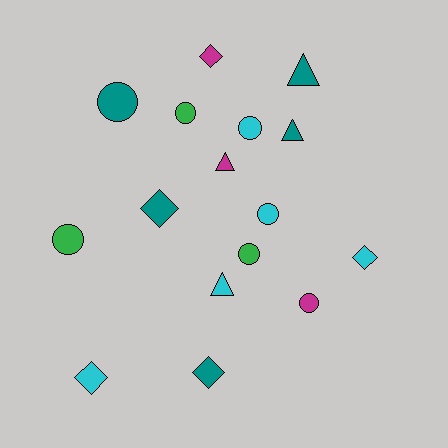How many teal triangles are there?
There are 2 teal triangles.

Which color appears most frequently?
Cyan, with 5 objects.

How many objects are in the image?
There are 16 objects.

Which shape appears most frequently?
Circle, with 7 objects.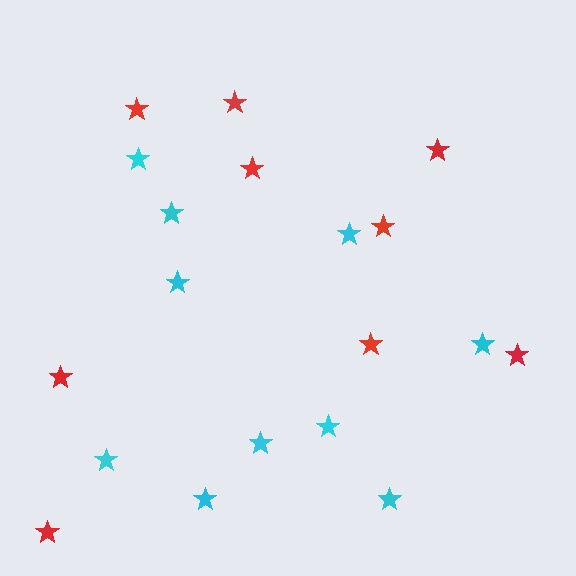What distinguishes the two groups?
There are 2 groups: one group of cyan stars (10) and one group of red stars (9).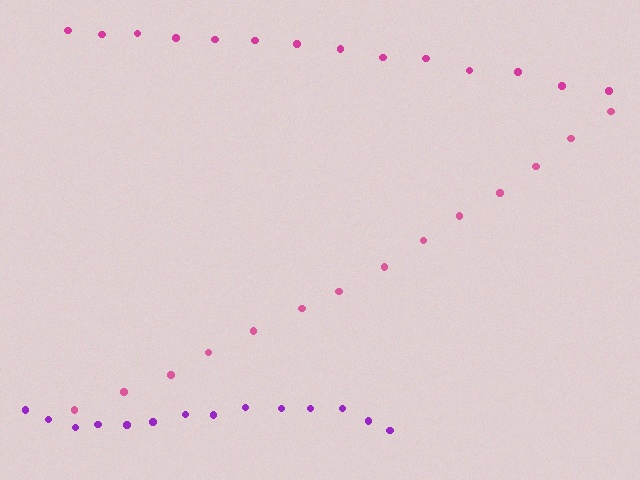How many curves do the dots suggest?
There are 3 distinct paths.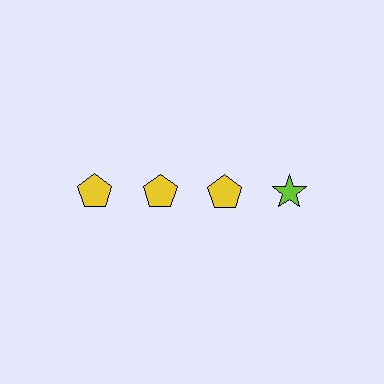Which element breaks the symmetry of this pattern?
The lime star in the top row, second from right column breaks the symmetry. All other shapes are yellow pentagons.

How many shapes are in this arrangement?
There are 4 shapes arranged in a grid pattern.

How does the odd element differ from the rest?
It differs in both color (lime instead of yellow) and shape (star instead of pentagon).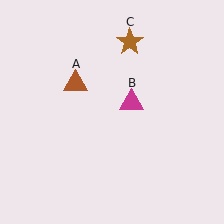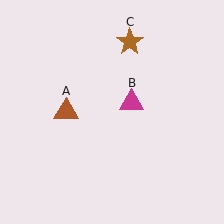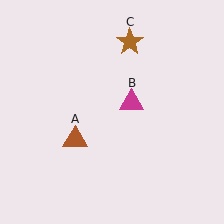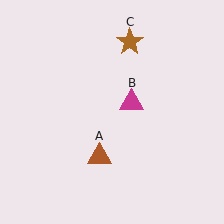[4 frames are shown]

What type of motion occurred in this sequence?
The brown triangle (object A) rotated counterclockwise around the center of the scene.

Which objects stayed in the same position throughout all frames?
Magenta triangle (object B) and brown star (object C) remained stationary.